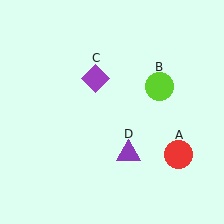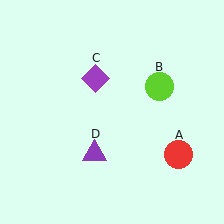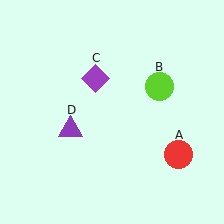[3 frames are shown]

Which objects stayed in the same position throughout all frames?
Red circle (object A) and lime circle (object B) and purple diamond (object C) remained stationary.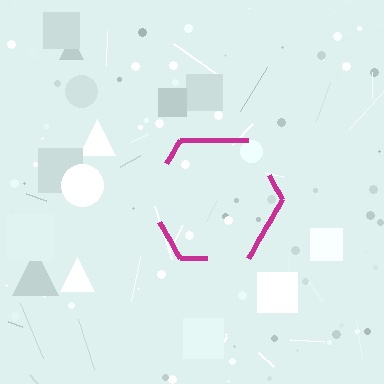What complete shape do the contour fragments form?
The contour fragments form a hexagon.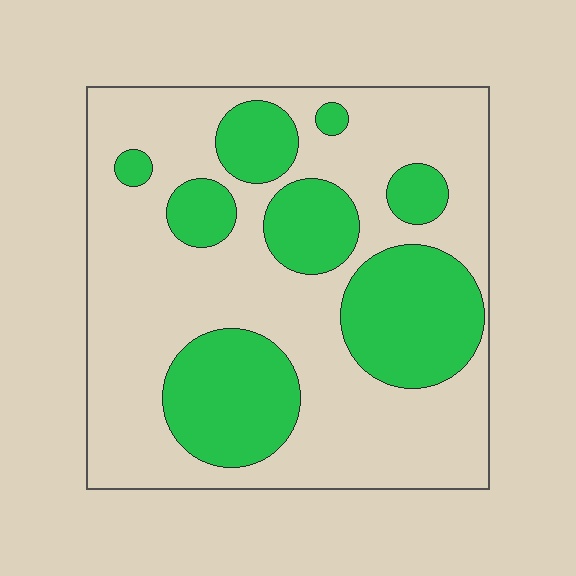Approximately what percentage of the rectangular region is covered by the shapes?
Approximately 35%.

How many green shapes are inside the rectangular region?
8.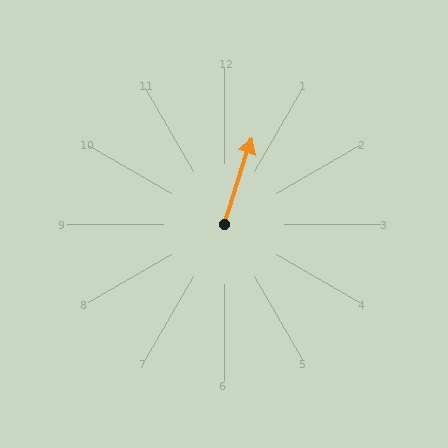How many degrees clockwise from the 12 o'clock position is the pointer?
Approximately 18 degrees.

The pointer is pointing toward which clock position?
Roughly 1 o'clock.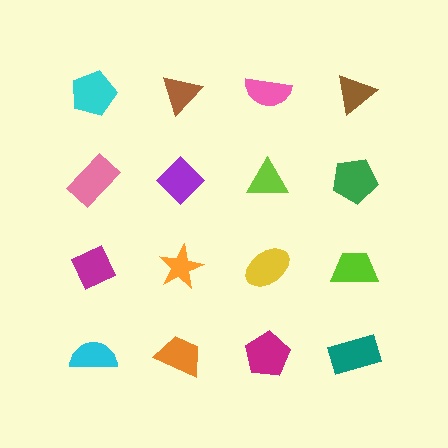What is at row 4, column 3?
A magenta pentagon.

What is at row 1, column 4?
A brown triangle.